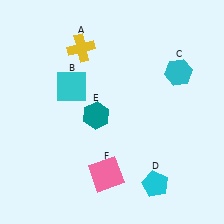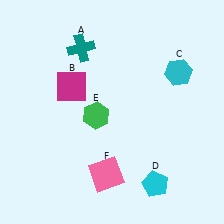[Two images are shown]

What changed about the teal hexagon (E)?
In Image 1, E is teal. In Image 2, it changed to green.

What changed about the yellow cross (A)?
In Image 1, A is yellow. In Image 2, it changed to teal.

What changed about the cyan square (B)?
In Image 1, B is cyan. In Image 2, it changed to magenta.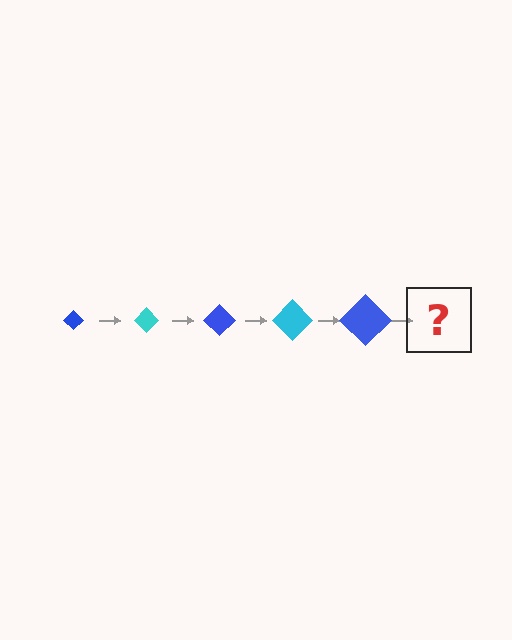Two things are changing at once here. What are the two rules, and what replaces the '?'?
The two rules are that the diamond grows larger each step and the color cycles through blue and cyan. The '?' should be a cyan diamond, larger than the previous one.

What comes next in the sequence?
The next element should be a cyan diamond, larger than the previous one.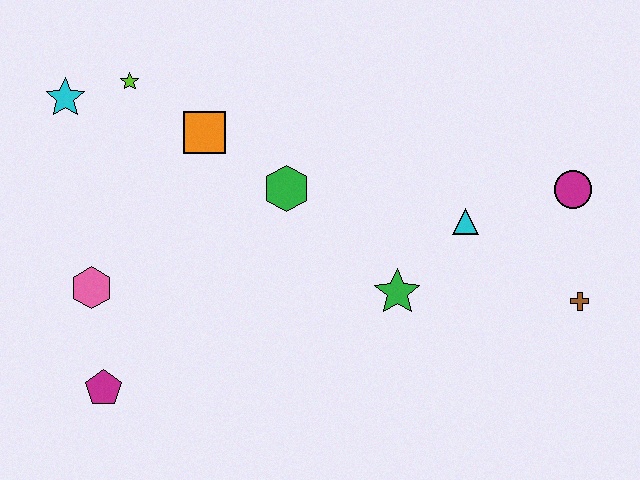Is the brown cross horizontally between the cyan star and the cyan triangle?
No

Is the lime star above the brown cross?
Yes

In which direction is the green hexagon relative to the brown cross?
The green hexagon is to the left of the brown cross.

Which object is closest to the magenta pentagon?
The pink hexagon is closest to the magenta pentagon.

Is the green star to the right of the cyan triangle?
No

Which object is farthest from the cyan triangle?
The cyan star is farthest from the cyan triangle.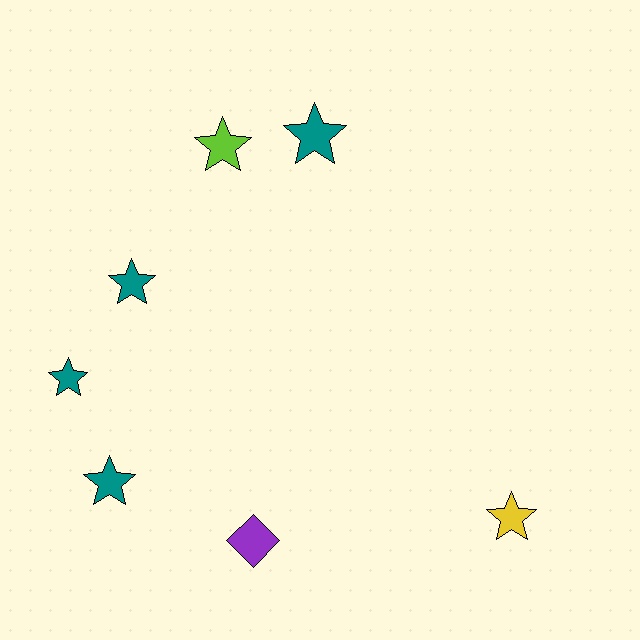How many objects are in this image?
There are 7 objects.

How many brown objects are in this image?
There are no brown objects.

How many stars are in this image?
There are 6 stars.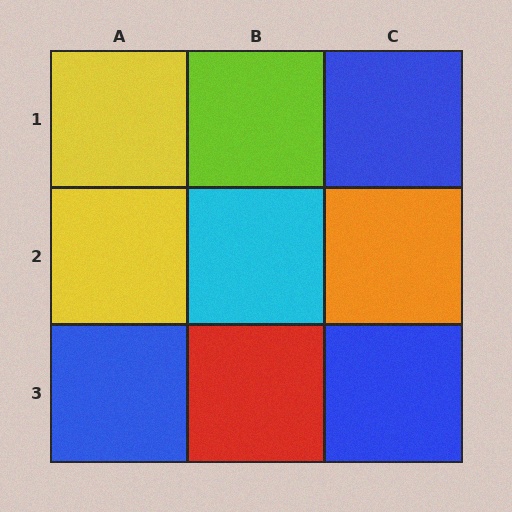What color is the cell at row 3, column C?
Blue.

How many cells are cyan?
1 cell is cyan.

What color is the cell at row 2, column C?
Orange.